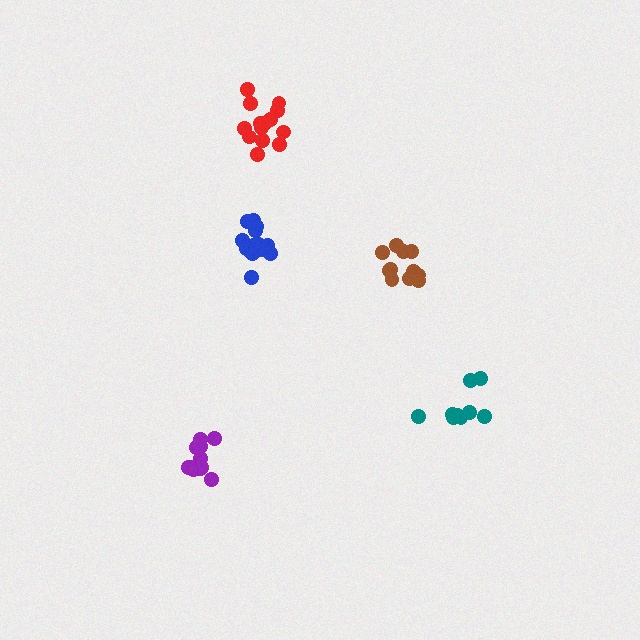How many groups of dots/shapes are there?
There are 5 groups.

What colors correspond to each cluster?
The clusters are colored: brown, red, purple, blue, teal.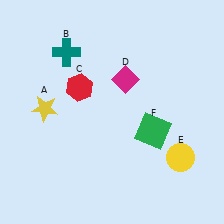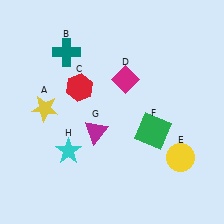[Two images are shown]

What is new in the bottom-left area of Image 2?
A cyan star (H) was added in the bottom-left area of Image 2.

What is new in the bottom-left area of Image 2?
A magenta triangle (G) was added in the bottom-left area of Image 2.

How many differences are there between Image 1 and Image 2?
There are 2 differences between the two images.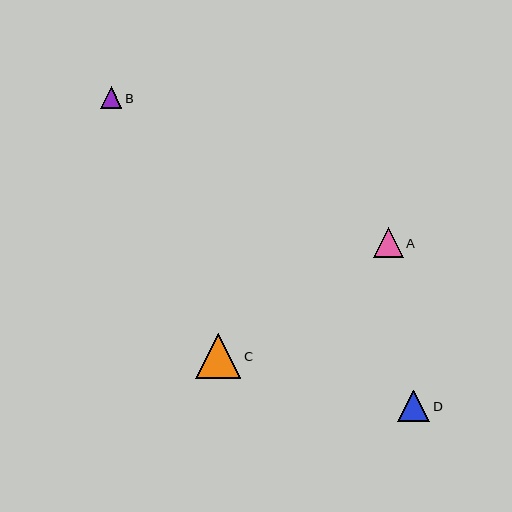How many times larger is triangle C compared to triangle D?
Triangle C is approximately 1.4 times the size of triangle D.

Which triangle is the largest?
Triangle C is the largest with a size of approximately 45 pixels.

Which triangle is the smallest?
Triangle B is the smallest with a size of approximately 22 pixels.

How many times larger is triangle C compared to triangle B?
Triangle C is approximately 2.1 times the size of triangle B.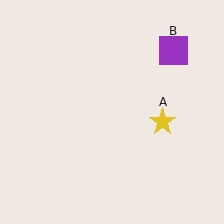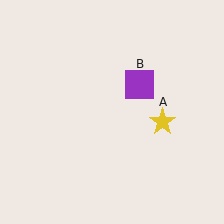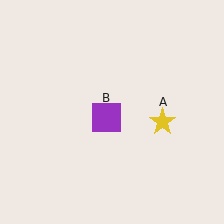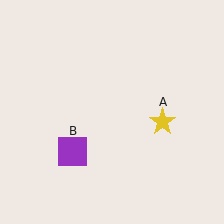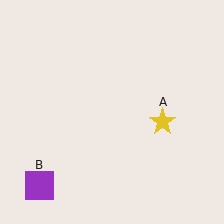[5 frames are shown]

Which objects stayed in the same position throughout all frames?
Yellow star (object A) remained stationary.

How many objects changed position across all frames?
1 object changed position: purple square (object B).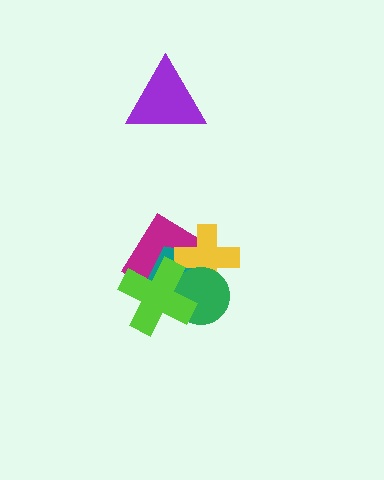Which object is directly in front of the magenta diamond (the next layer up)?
The teal pentagon is directly in front of the magenta diamond.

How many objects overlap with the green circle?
4 objects overlap with the green circle.